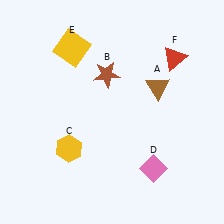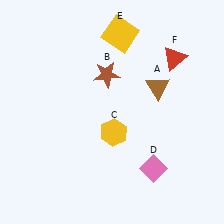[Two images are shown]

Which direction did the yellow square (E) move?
The yellow square (E) moved right.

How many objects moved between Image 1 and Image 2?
2 objects moved between the two images.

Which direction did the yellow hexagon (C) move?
The yellow hexagon (C) moved right.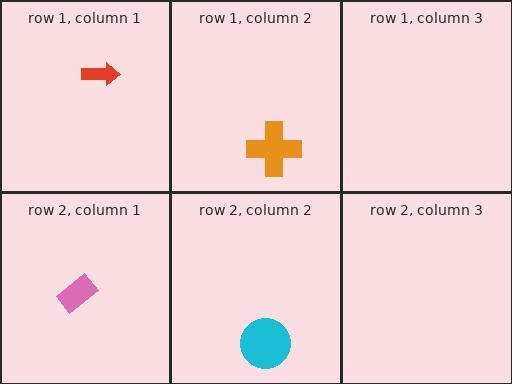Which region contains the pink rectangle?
The row 2, column 1 region.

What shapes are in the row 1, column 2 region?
The orange cross.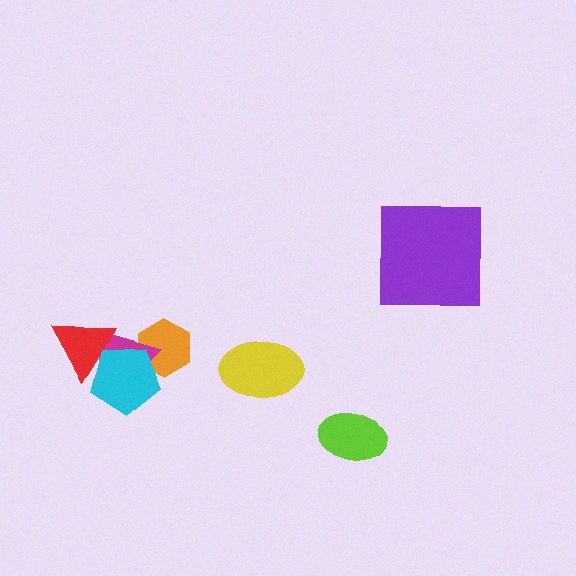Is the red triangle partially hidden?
Yes, it is partially covered by another shape.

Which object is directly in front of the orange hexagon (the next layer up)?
The magenta triangle is directly in front of the orange hexagon.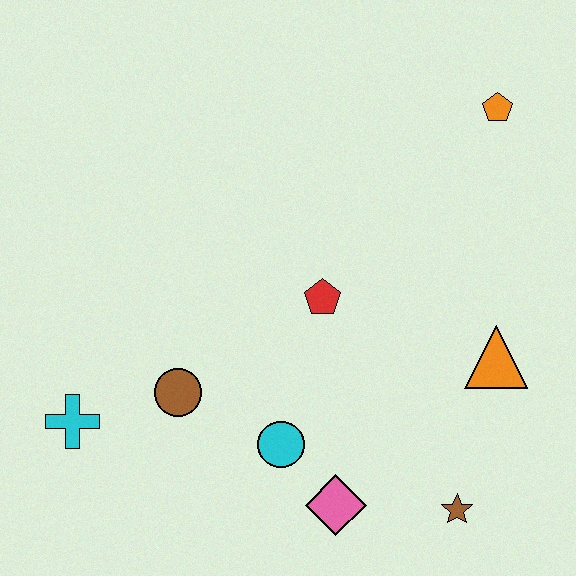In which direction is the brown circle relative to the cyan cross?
The brown circle is to the right of the cyan cross.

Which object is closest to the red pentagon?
The cyan circle is closest to the red pentagon.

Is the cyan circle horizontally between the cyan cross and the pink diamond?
Yes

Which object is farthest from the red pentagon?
The cyan cross is farthest from the red pentagon.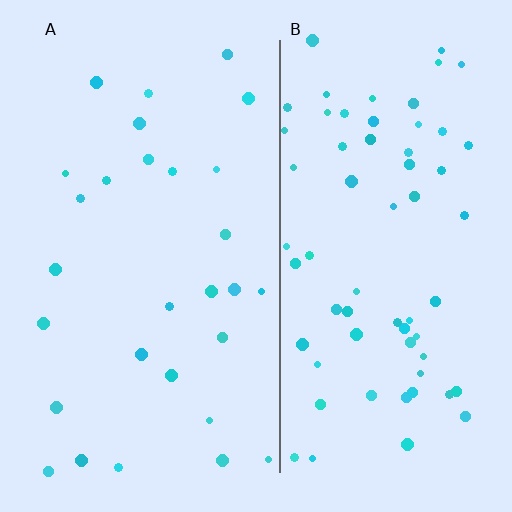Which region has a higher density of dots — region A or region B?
B (the right).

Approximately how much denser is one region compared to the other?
Approximately 2.3× — region B over region A.